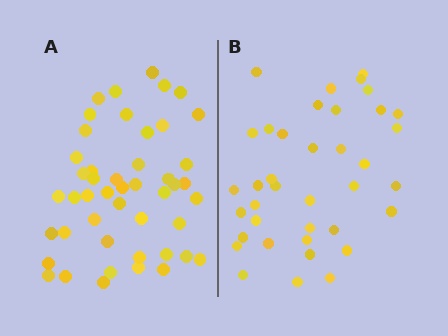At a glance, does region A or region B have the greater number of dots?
Region A (the left region) has more dots.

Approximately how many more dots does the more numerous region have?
Region A has roughly 8 or so more dots than region B.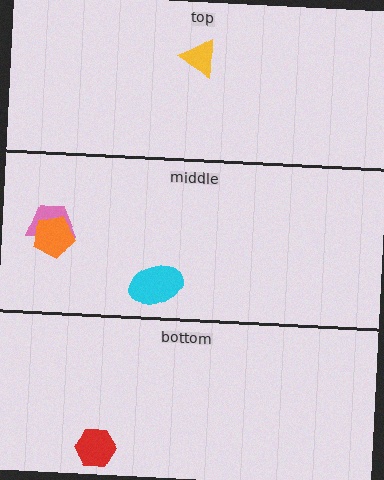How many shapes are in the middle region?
3.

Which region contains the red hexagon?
The bottom region.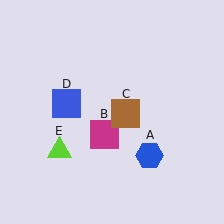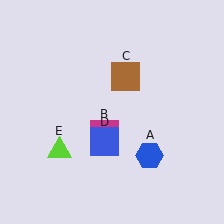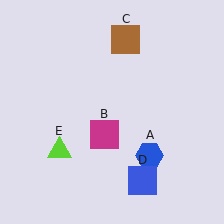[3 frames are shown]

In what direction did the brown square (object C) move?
The brown square (object C) moved up.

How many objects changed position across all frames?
2 objects changed position: brown square (object C), blue square (object D).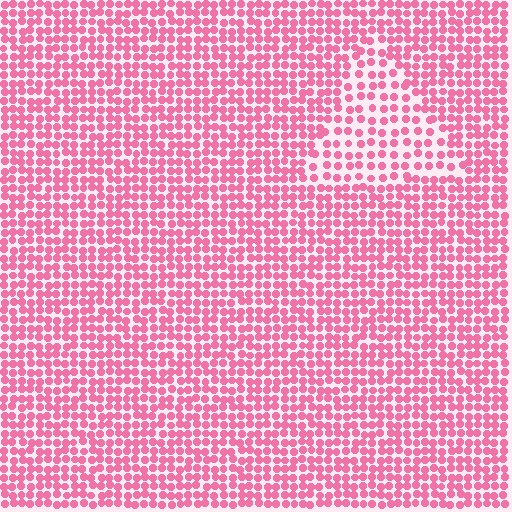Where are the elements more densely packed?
The elements are more densely packed outside the triangle boundary.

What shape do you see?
I see a triangle.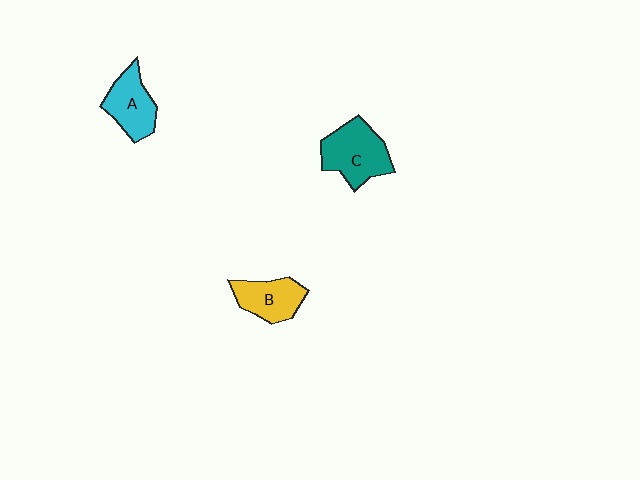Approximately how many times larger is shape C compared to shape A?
Approximately 1.3 times.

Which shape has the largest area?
Shape C (teal).